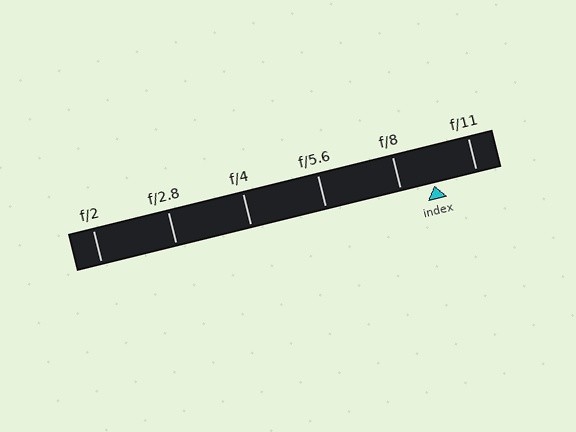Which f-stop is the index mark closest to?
The index mark is closest to f/8.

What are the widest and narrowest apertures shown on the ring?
The widest aperture shown is f/2 and the narrowest is f/11.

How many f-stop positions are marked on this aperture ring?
There are 6 f-stop positions marked.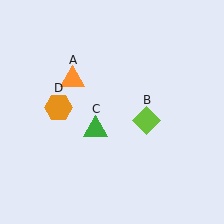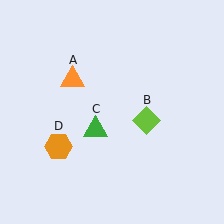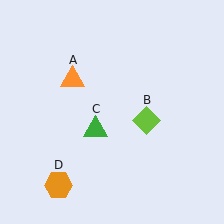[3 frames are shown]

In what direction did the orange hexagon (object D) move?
The orange hexagon (object D) moved down.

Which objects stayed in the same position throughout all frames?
Orange triangle (object A) and lime diamond (object B) and green triangle (object C) remained stationary.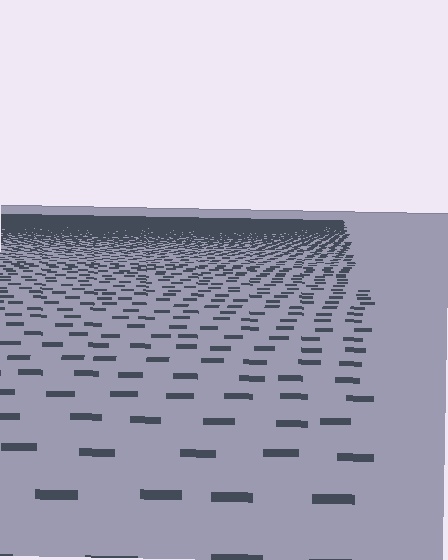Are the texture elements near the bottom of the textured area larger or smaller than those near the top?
Larger. Near the bottom, elements are closer to the viewer and appear at a bigger on-screen size.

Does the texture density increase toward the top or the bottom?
Density increases toward the top.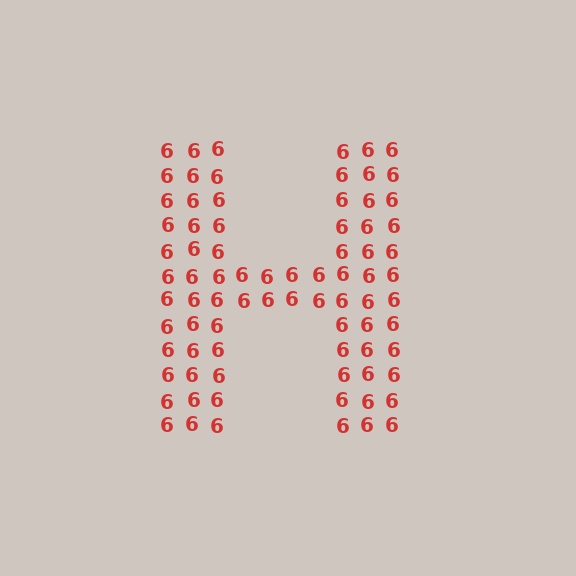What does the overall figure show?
The overall figure shows the letter H.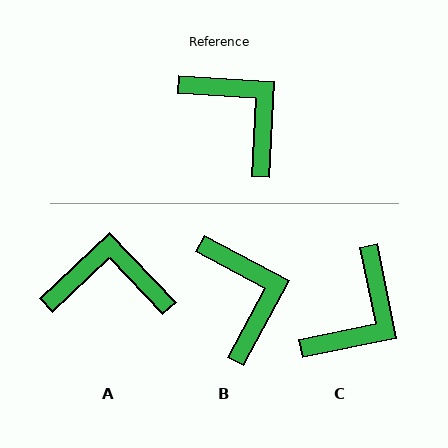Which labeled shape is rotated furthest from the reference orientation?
C, about 75 degrees away.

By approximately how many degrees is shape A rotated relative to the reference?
Approximately 47 degrees counter-clockwise.